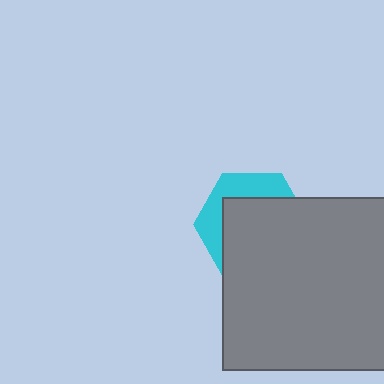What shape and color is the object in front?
The object in front is a gray square.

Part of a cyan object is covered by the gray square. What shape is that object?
It is a hexagon.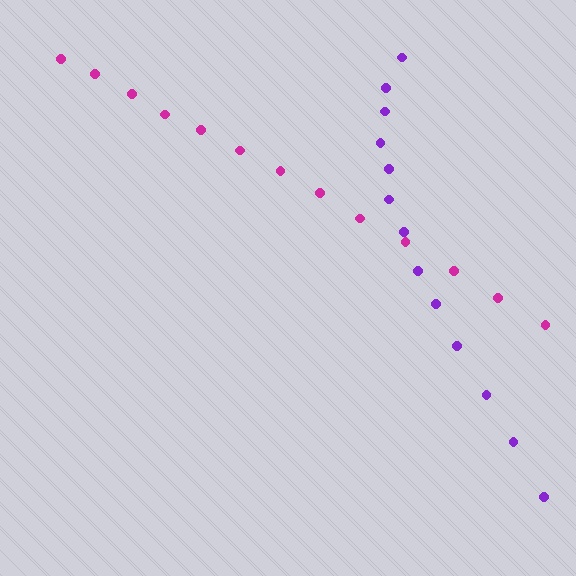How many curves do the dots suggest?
There are 2 distinct paths.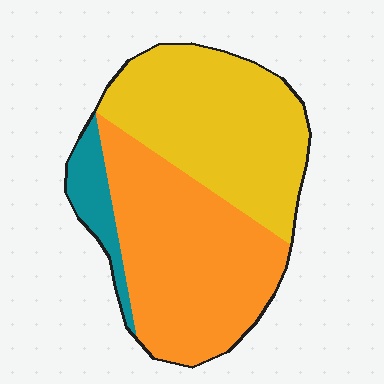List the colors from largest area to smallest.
From largest to smallest: orange, yellow, teal.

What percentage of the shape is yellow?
Yellow covers about 45% of the shape.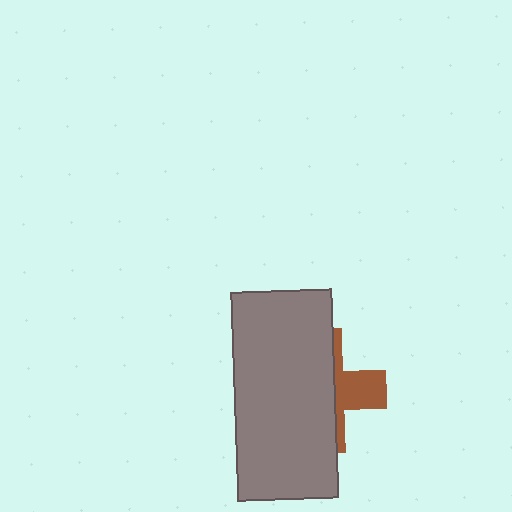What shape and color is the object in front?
The object in front is a gray rectangle.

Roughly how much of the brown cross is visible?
A small part of it is visible (roughly 33%).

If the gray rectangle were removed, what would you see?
You would see the complete brown cross.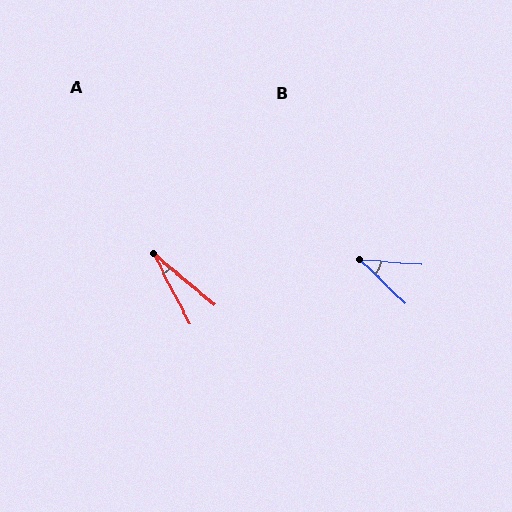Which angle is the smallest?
A, at approximately 22 degrees.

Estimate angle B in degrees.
Approximately 39 degrees.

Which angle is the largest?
B, at approximately 39 degrees.